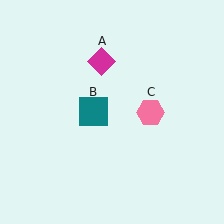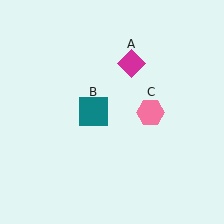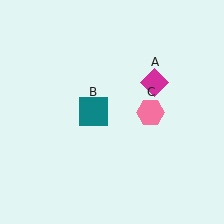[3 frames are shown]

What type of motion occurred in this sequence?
The magenta diamond (object A) rotated clockwise around the center of the scene.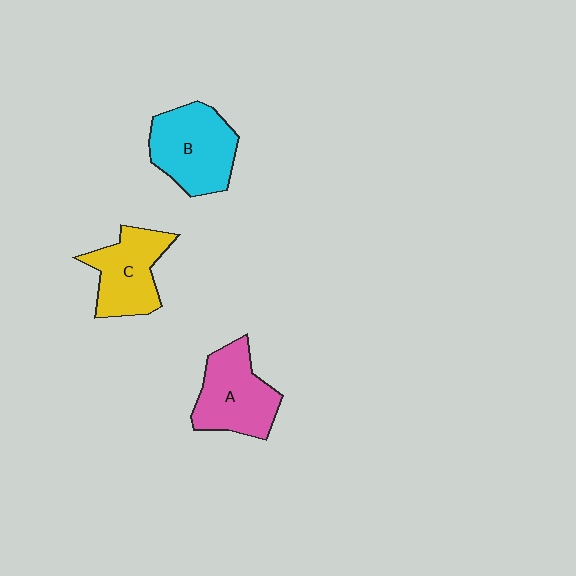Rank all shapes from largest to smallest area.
From largest to smallest: B (cyan), A (pink), C (yellow).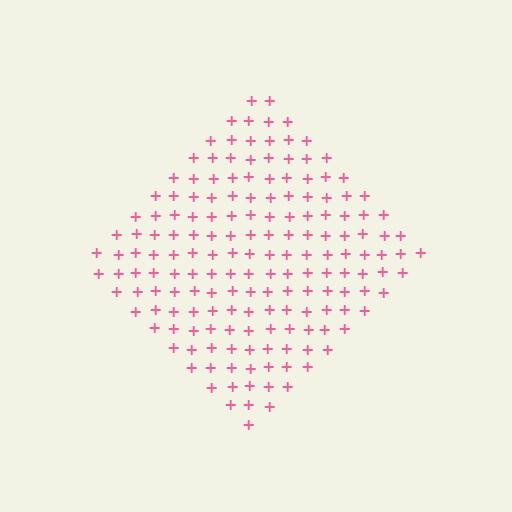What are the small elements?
The small elements are plus signs.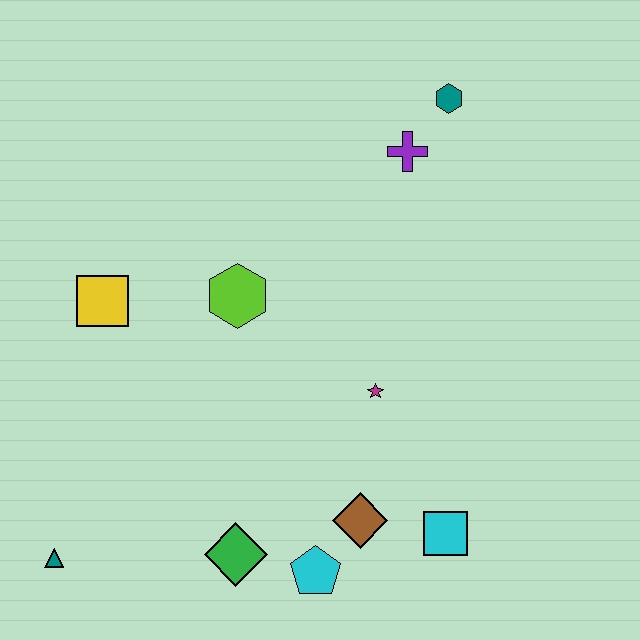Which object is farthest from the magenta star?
The teal triangle is farthest from the magenta star.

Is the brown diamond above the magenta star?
No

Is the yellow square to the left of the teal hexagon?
Yes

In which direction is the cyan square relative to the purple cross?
The cyan square is below the purple cross.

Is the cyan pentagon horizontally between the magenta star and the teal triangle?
Yes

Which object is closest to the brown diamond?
The cyan pentagon is closest to the brown diamond.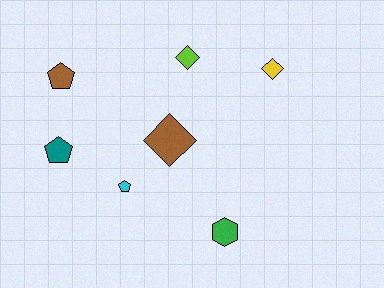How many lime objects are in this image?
There is 1 lime object.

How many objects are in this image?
There are 7 objects.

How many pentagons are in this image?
There are 3 pentagons.